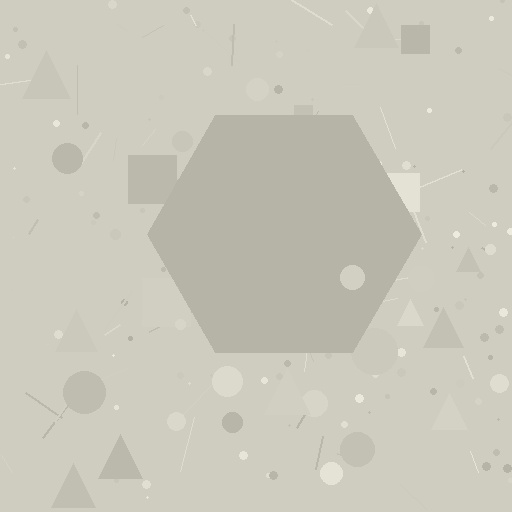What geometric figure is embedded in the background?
A hexagon is embedded in the background.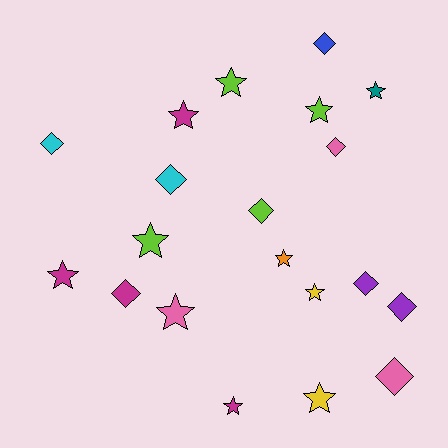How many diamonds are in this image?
There are 9 diamonds.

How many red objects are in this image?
There are no red objects.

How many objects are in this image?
There are 20 objects.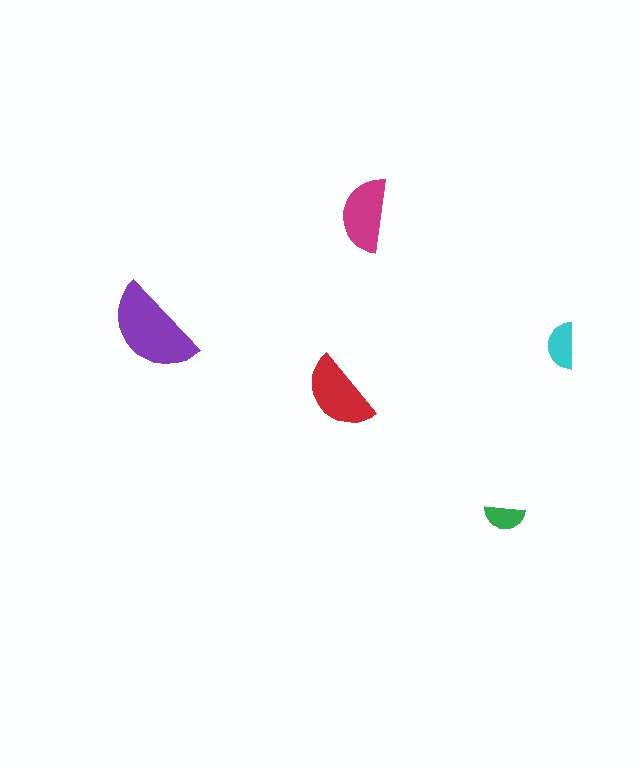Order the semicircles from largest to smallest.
the purple one, the red one, the magenta one, the cyan one, the green one.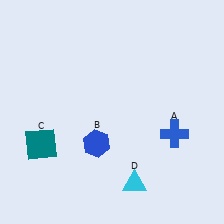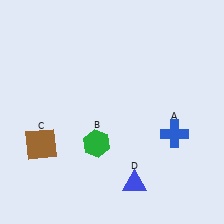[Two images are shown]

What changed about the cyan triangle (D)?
In Image 1, D is cyan. In Image 2, it changed to blue.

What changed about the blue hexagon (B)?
In Image 1, B is blue. In Image 2, it changed to green.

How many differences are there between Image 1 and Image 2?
There are 3 differences between the two images.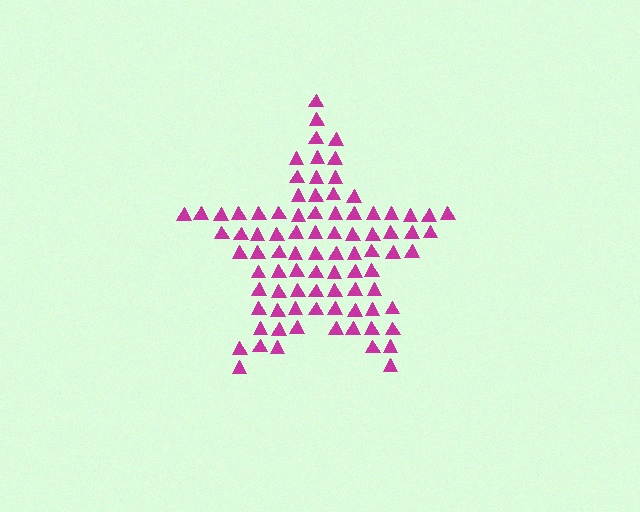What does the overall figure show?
The overall figure shows a star.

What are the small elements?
The small elements are triangles.